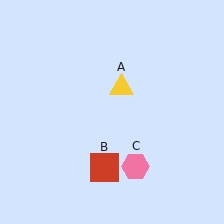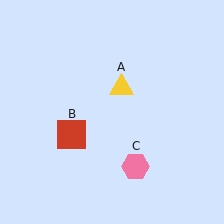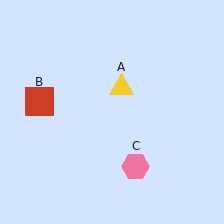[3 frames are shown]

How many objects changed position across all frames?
1 object changed position: red square (object B).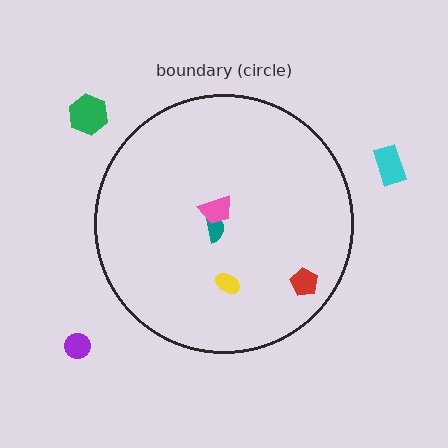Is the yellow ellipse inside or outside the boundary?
Inside.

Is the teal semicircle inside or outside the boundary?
Inside.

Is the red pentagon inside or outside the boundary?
Inside.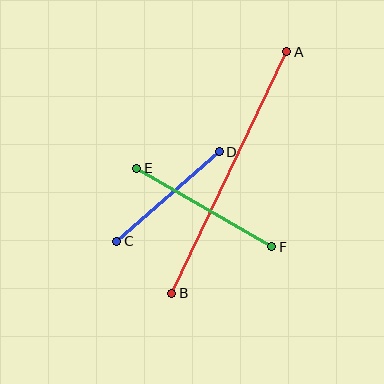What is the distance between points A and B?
The distance is approximately 267 pixels.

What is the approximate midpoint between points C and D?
The midpoint is at approximately (168, 197) pixels.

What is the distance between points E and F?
The distance is approximately 156 pixels.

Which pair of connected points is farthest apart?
Points A and B are farthest apart.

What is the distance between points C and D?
The distance is approximately 136 pixels.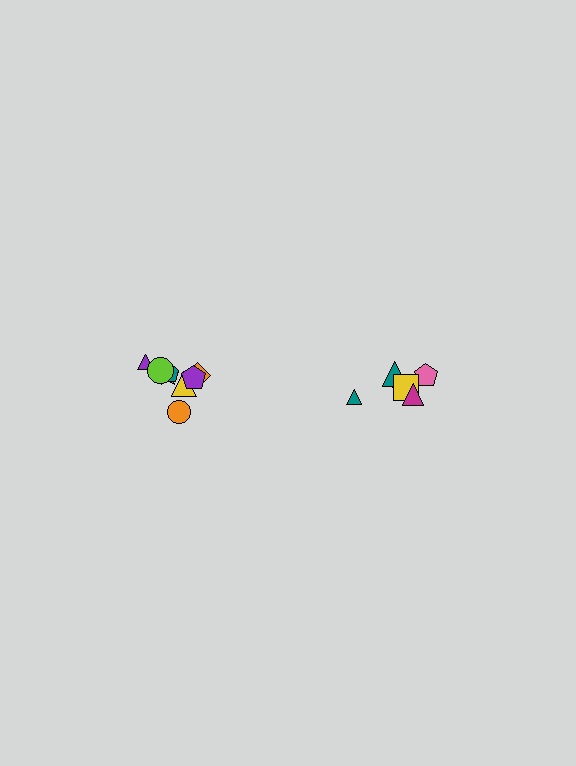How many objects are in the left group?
There are 8 objects.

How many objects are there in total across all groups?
There are 14 objects.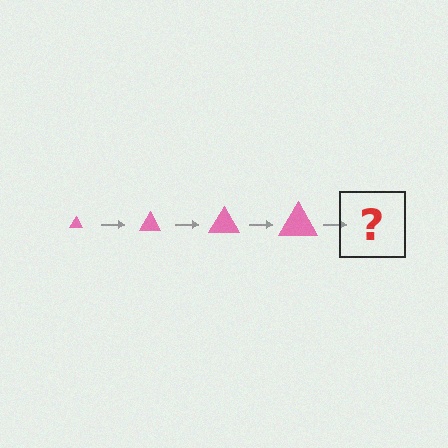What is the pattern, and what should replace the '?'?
The pattern is that the triangle gets progressively larger each step. The '?' should be a pink triangle, larger than the previous one.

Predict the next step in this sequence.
The next step is a pink triangle, larger than the previous one.